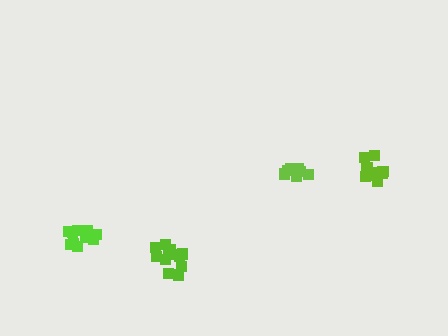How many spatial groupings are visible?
There are 4 spatial groupings.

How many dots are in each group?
Group 1: 10 dots, Group 2: 9 dots, Group 3: 10 dots, Group 4: 12 dots (41 total).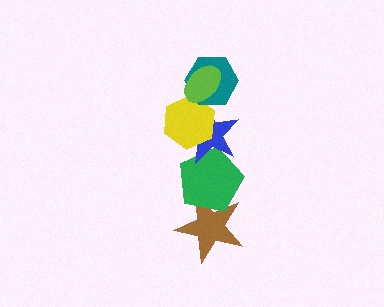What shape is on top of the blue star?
The yellow hexagon is on top of the blue star.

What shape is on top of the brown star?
The green pentagon is on top of the brown star.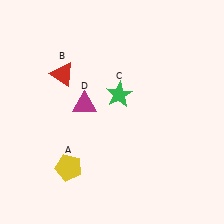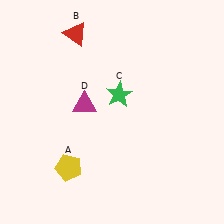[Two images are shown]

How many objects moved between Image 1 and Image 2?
1 object moved between the two images.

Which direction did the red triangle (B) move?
The red triangle (B) moved up.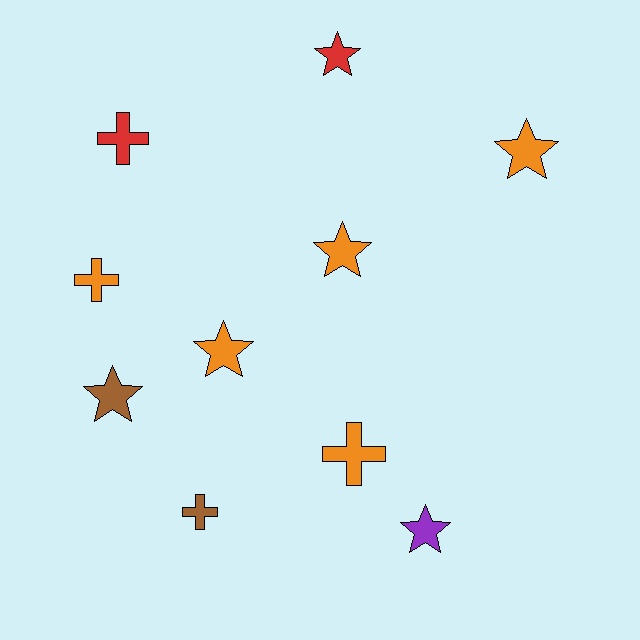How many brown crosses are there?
There is 1 brown cross.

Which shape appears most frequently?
Star, with 6 objects.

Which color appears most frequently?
Orange, with 5 objects.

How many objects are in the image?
There are 10 objects.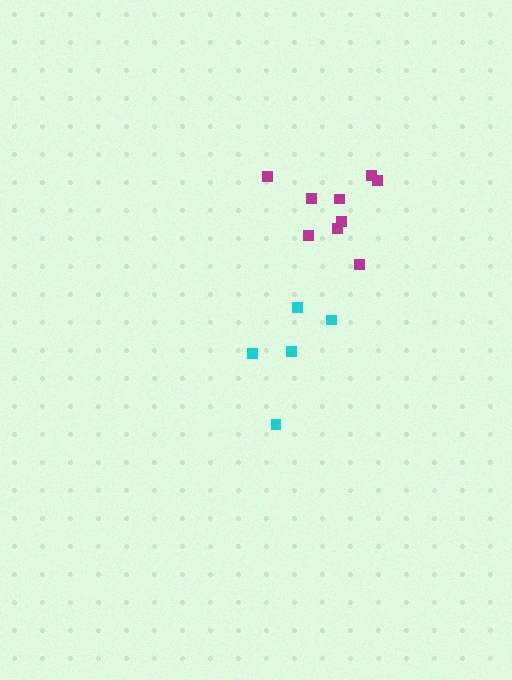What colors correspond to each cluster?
The clusters are colored: cyan, magenta.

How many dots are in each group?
Group 1: 5 dots, Group 2: 9 dots (14 total).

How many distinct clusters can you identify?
There are 2 distinct clusters.